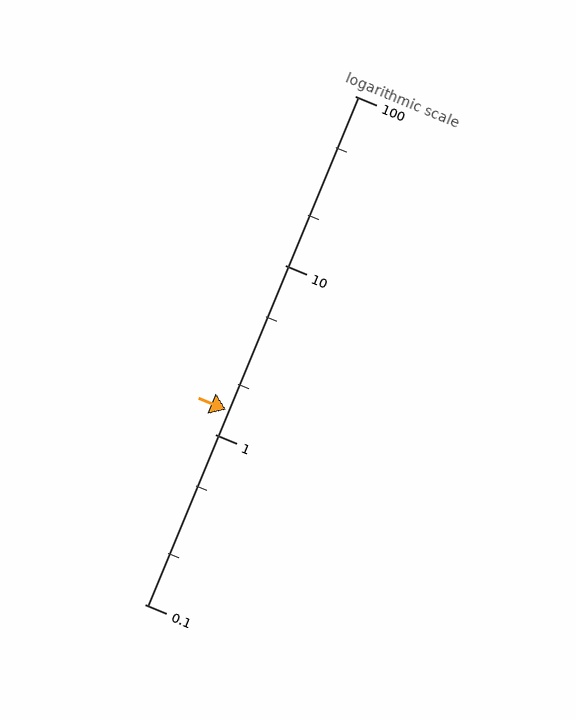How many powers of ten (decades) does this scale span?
The scale spans 3 decades, from 0.1 to 100.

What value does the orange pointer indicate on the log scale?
The pointer indicates approximately 1.4.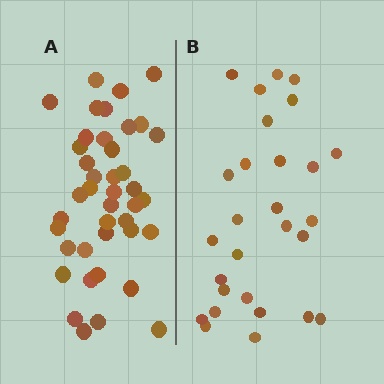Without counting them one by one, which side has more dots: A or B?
Region A (the left region) has more dots.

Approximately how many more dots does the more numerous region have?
Region A has approximately 15 more dots than region B.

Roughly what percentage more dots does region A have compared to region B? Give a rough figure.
About 45% more.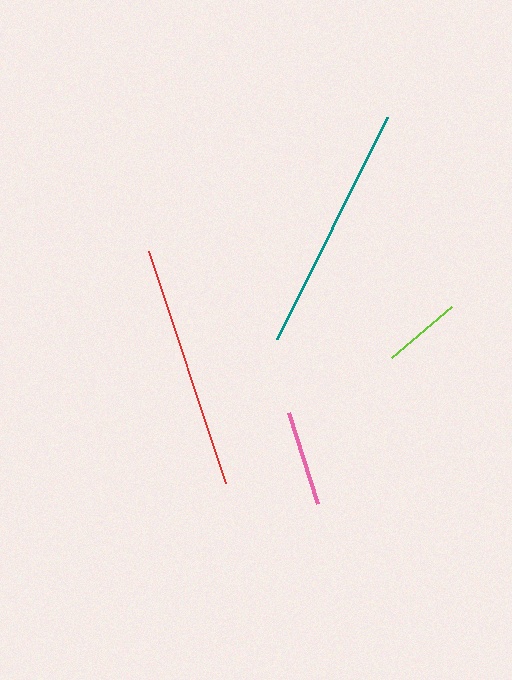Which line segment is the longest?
The teal line is the longest at approximately 248 pixels.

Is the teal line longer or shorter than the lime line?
The teal line is longer than the lime line.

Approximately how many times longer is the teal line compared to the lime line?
The teal line is approximately 3.1 times the length of the lime line.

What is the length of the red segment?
The red segment is approximately 244 pixels long.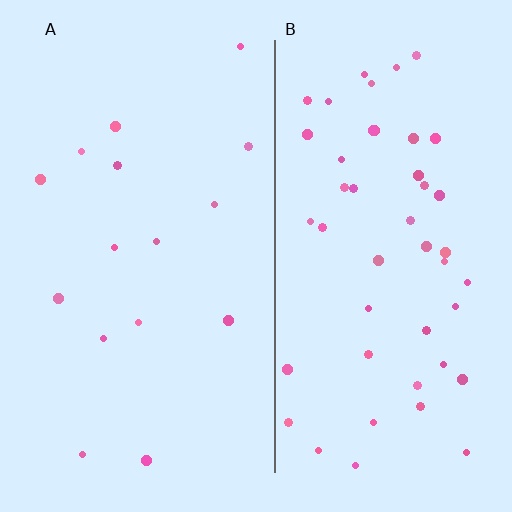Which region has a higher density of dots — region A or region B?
B (the right).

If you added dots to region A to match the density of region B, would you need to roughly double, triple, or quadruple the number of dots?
Approximately triple.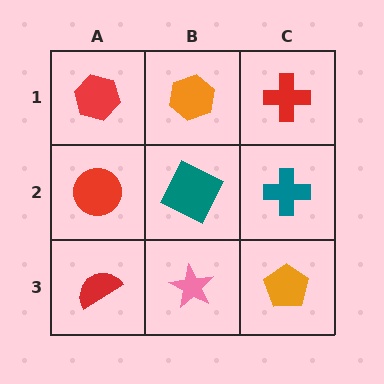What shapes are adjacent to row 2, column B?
An orange hexagon (row 1, column B), a pink star (row 3, column B), a red circle (row 2, column A), a teal cross (row 2, column C).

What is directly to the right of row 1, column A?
An orange hexagon.